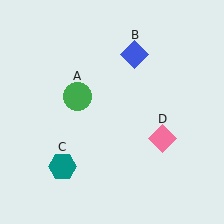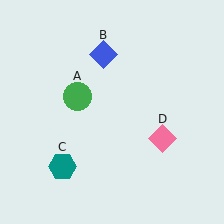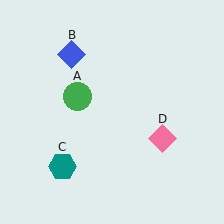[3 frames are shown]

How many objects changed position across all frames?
1 object changed position: blue diamond (object B).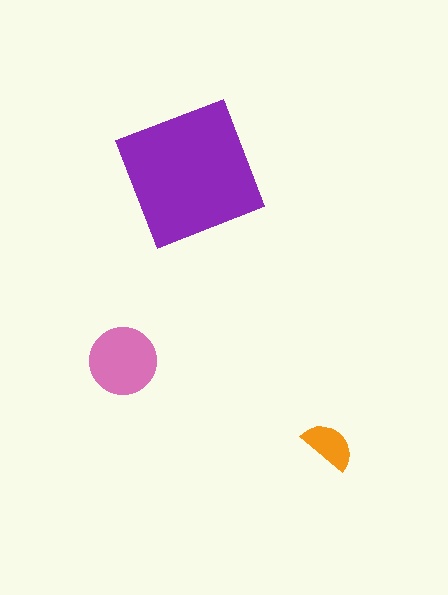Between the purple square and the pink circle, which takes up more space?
The purple square.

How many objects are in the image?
There are 3 objects in the image.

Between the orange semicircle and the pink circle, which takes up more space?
The pink circle.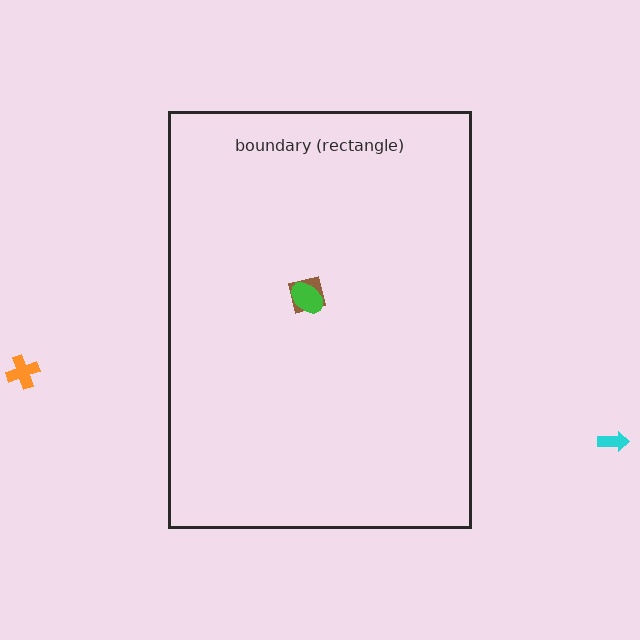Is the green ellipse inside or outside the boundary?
Inside.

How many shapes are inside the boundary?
2 inside, 2 outside.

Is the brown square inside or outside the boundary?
Inside.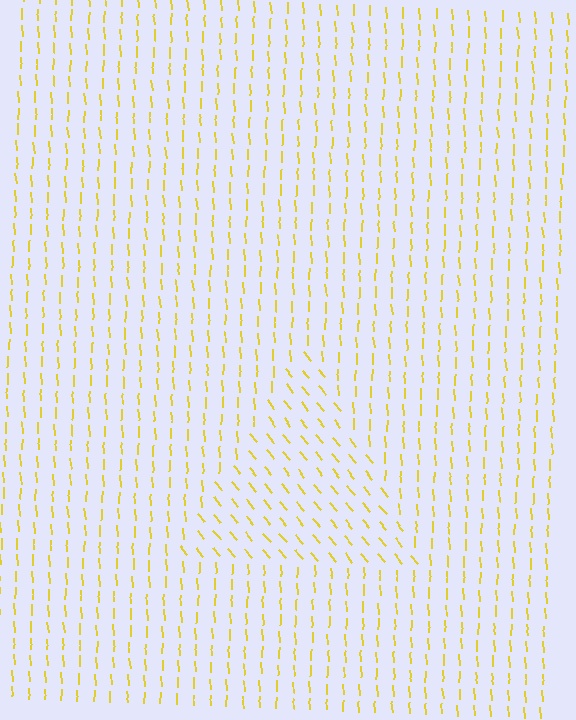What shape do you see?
I see a triangle.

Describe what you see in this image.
The image is filled with small yellow line segments. A triangle region in the image has lines oriented differently from the surrounding lines, creating a visible texture boundary.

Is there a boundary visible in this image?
Yes, there is a texture boundary formed by a change in line orientation.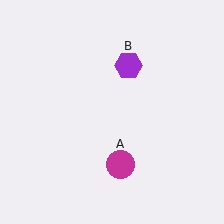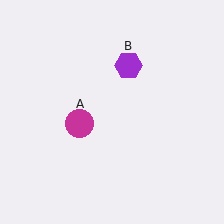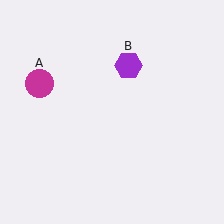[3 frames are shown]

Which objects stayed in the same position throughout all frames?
Purple hexagon (object B) remained stationary.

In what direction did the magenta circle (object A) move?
The magenta circle (object A) moved up and to the left.